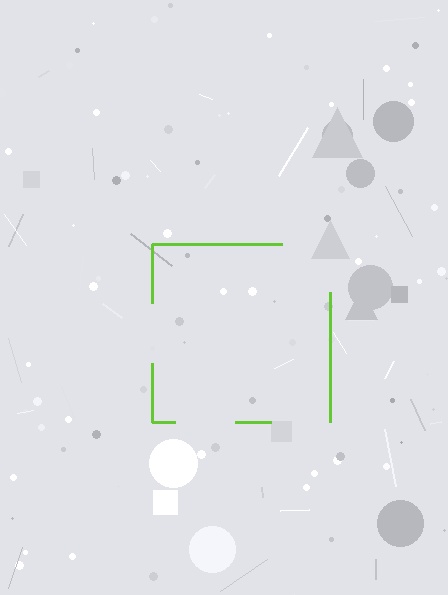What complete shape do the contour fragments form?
The contour fragments form a square.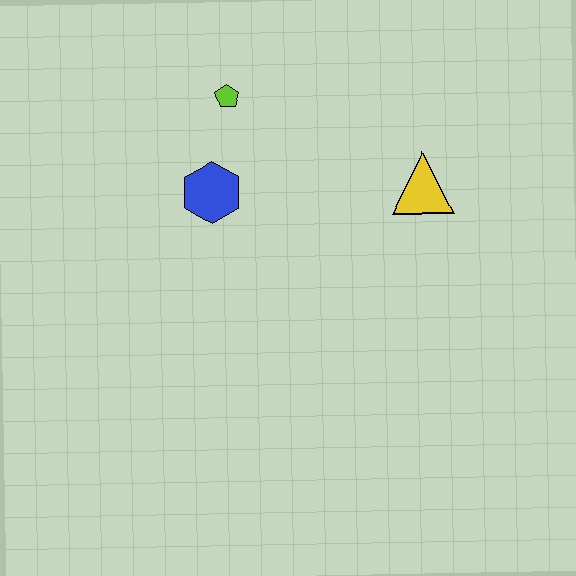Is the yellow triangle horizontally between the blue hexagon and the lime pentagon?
No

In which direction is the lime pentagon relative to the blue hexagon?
The lime pentagon is above the blue hexagon.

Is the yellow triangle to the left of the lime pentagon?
No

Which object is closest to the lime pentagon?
The blue hexagon is closest to the lime pentagon.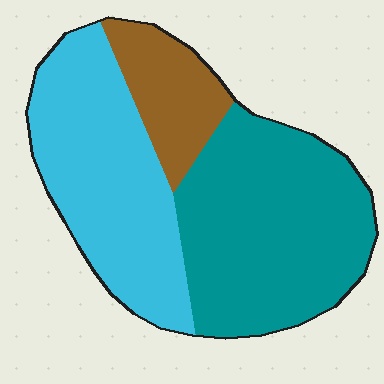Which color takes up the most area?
Teal, at roughly 45%.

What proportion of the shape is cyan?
Cyan takes up between a third and a half of the shape.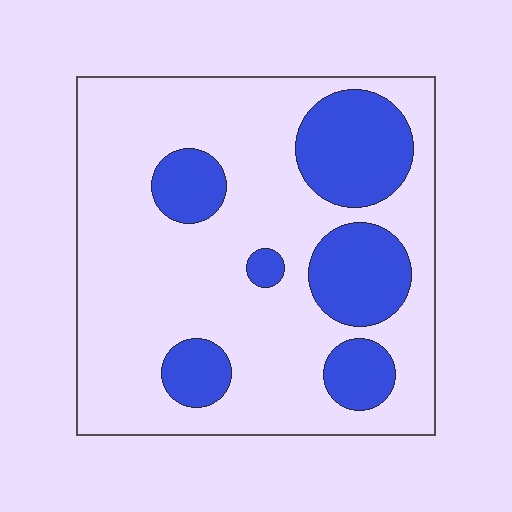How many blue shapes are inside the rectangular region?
6.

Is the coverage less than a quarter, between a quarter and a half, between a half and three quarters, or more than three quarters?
Between a quarter and a half.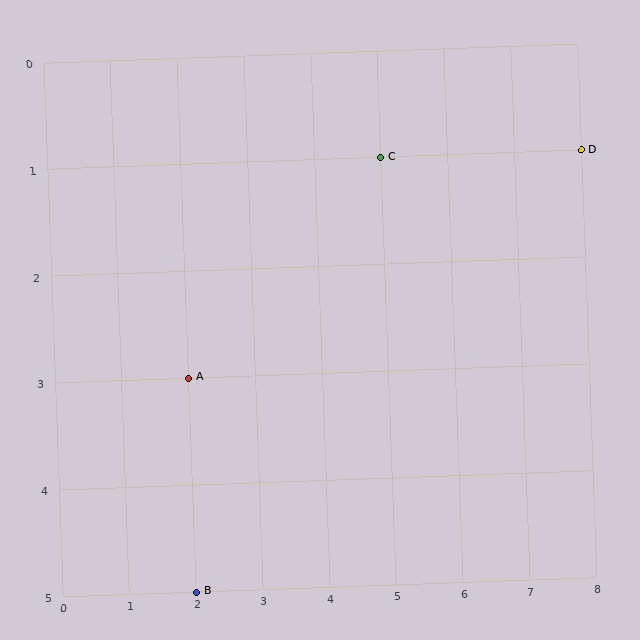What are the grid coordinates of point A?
Point A is at grid coordinates (2, 3).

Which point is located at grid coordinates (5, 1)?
Point C is at (5, 1).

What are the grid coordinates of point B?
Point B is at grid coordinates (2, 5).